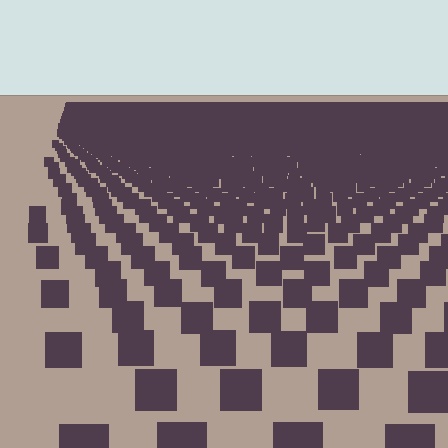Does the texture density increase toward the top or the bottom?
Density increases toward the top.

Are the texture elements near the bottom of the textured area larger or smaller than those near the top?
Larger. Near the bottom, elements are closer to the viewer and appear at a bigger on-screen size.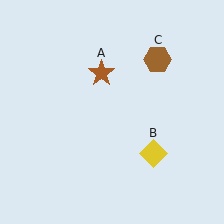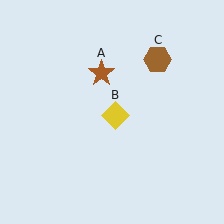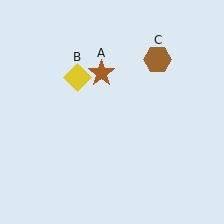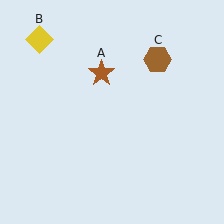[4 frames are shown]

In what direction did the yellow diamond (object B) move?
The yellow diamond (object B) moved up and to the left.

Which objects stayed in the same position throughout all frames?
Brown star (object A) and brown hexagon (object C) remained stationary.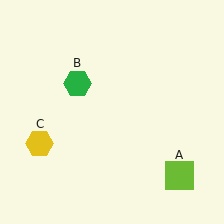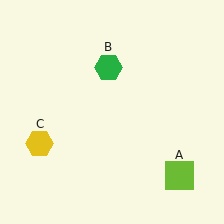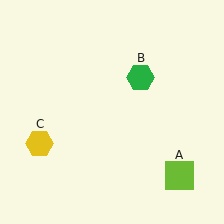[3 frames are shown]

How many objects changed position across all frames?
1 object changed position: green hexagon (object B).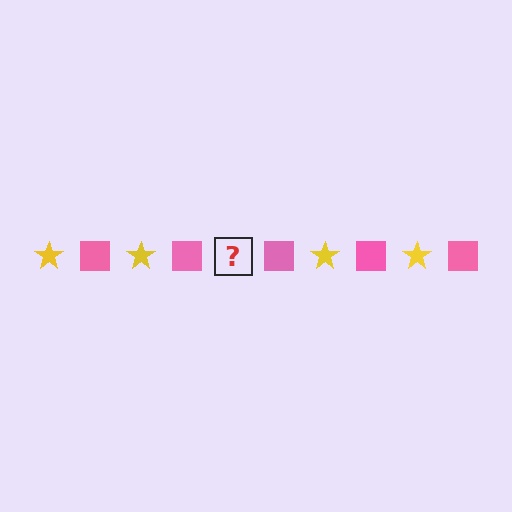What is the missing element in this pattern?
The missing element is a yellow star.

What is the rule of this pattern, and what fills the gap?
The rule is that the pattern alternates between yellow star and pink square. The gap should be filled with a yellow star.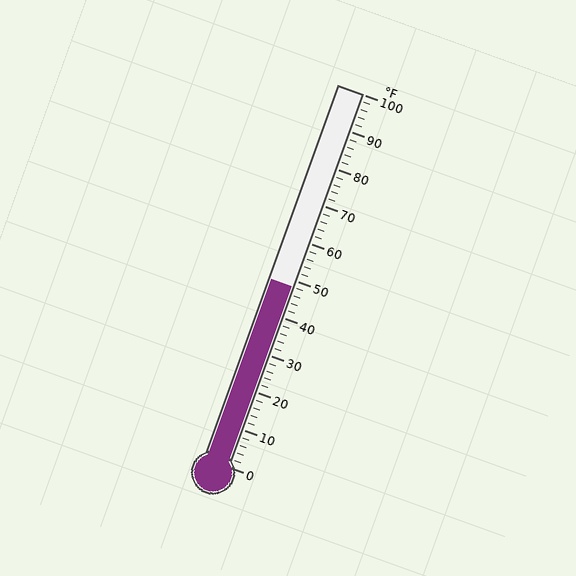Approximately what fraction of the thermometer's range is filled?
The thermometer is filled to approximately 50% of its range.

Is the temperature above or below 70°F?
The temperature is below 70°F.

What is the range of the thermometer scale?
The thermometer scale ranges from 0°F to 100°F.